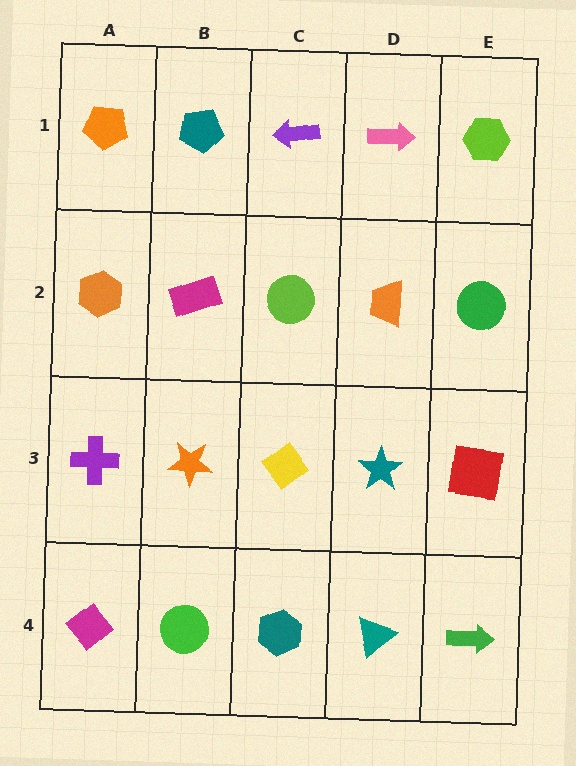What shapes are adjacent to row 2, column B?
A teal pentagon (row 1, column B), an orange star (row 3, column B), an orange hexagon (row 2, column A), a lime circle (row 2, column C).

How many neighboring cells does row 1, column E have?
2.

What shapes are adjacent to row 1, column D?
An orange trapezoid (row 2, column D), a purple arrow (row 1, column C), a lime hexagon (row 1, column E).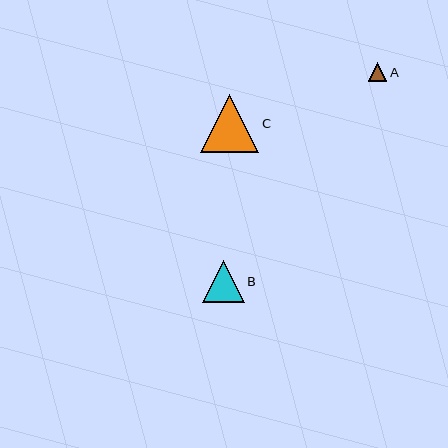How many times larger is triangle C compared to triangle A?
Triangle C is approximately 3.2 times the size of triangle A.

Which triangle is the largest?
Triangle C is the largest with a size of approximately 58 pixels.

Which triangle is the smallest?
Triangle A is the smallest with a size of approximately 18 pixels.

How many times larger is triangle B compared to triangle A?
Triangle B is approximately 2.3 times the size of triangle A.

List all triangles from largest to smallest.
From largest to smallest: C, B, A.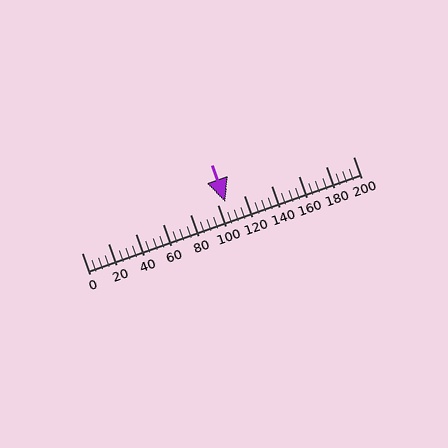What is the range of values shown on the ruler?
The ruler shows values from 0 to 200.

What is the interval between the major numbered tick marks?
The major tick marks are spaced 20 units apart.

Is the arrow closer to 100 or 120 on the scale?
The arrow is closer to 100.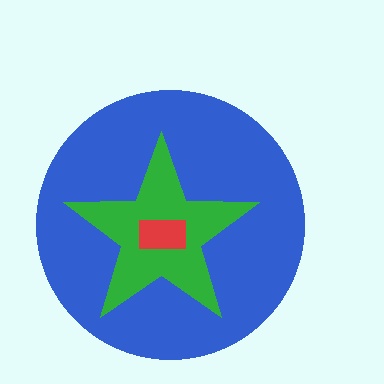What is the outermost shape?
The blue circle.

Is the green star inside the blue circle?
Yes.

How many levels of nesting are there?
3.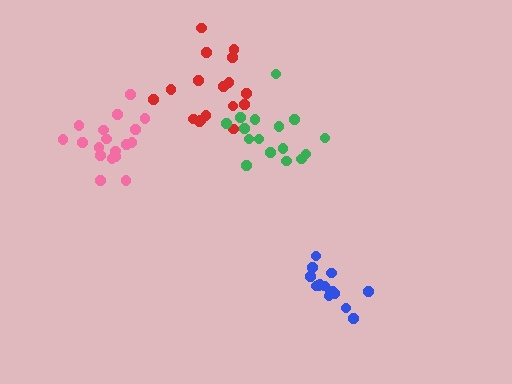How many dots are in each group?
Group 1: 17 dots, Group 2: 16 dots, Group 3: 15 dots, Group 4: 18 dots (66 total).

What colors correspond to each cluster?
The clusters are colored: red, green, blue, pink.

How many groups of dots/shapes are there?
There are 4 groups.